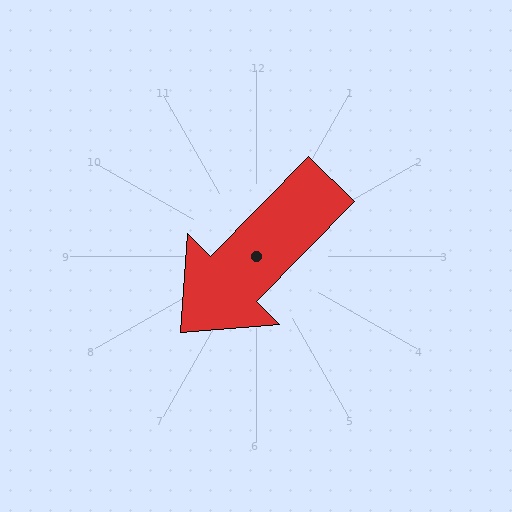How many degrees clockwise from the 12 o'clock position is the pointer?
Approximately 225 degrees.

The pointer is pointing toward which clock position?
Roughly 7 o'clock.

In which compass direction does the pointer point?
Southwest.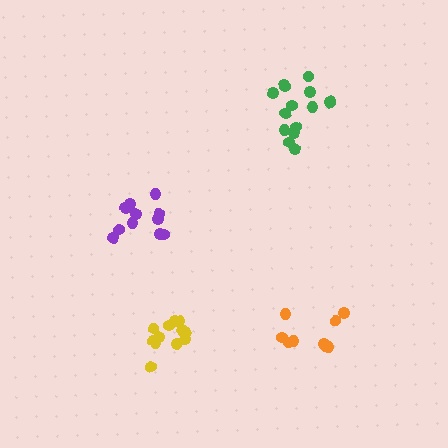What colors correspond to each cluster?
The clusters are colored: purple, yellow, green, orange.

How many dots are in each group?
Group 1: 11 dots, Group 2: 13 dots, Group 3: 15 dots, Group 4: 9 dots (48 total).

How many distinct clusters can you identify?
There are 4 distinct clusters.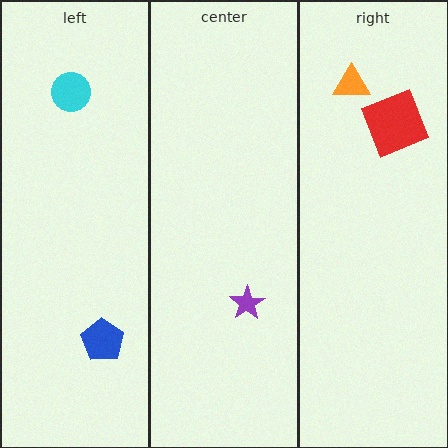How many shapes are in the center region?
1.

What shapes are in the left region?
The blue pentagon, the cyan circle.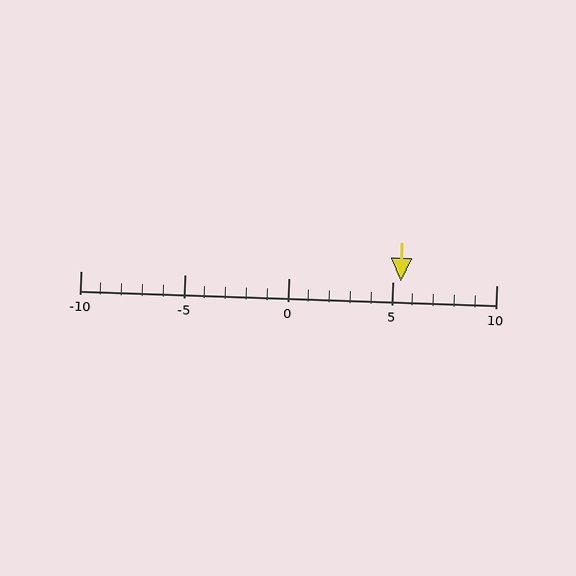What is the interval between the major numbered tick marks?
The major tick marks are spaced 5 units apart.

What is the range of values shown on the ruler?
The ruler shows values from -10 to 10.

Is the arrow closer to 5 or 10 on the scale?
The arrow is closer to 5.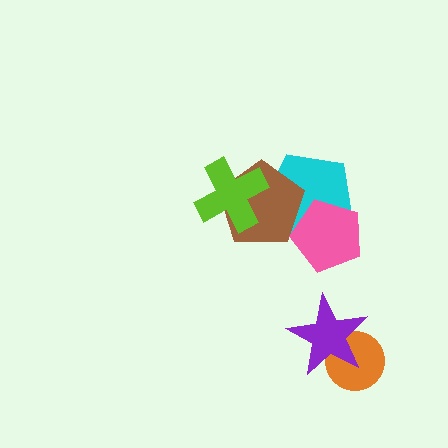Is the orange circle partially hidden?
Yes, it is partially covered by another shape.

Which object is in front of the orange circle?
The purple star is in front of the orange circle.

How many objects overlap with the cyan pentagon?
2 objects overlap with the cyan pentagon.